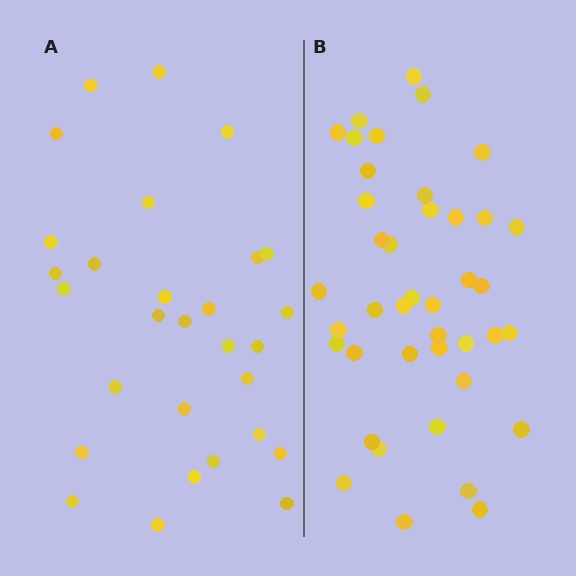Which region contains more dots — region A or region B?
Region B (the right region) has more dots.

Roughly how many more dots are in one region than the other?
Region B has roughly 12 or so more dots than region A.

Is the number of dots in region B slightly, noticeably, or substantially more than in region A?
Region B has noticeably more, but not dramatically so. The ratio is roughly 1.4 to 1.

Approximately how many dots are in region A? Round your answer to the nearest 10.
About 30 dots. (The exact count is 29, which rounds to 30.)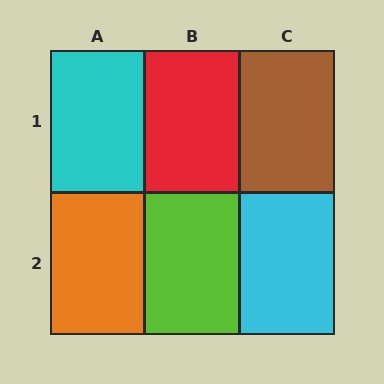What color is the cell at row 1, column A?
Cyan.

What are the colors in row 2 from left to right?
Orange, lime, cyan.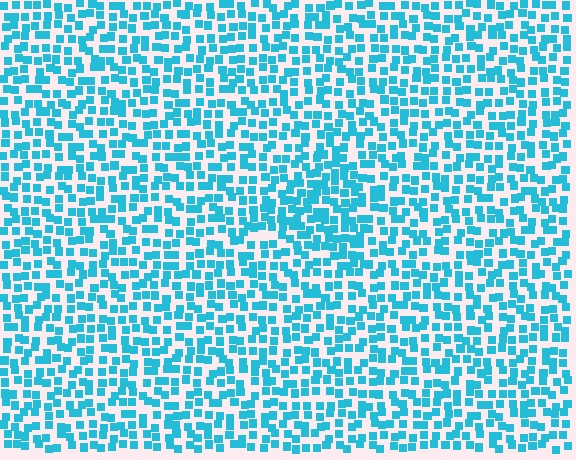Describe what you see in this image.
The image contains small cyan elements arranged at two different densities. A triangle-shaped region is visible where the elements are more densely packed than the surrounding area.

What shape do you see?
I see a triangle.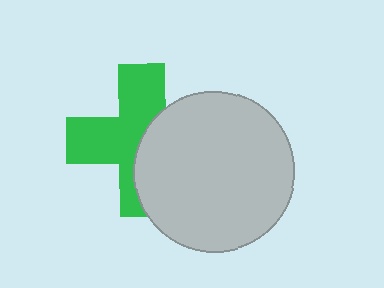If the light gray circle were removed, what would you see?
You would see the complete green cross.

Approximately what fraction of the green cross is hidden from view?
Roughly 43% of the green cross is hidden behind the light gray circle.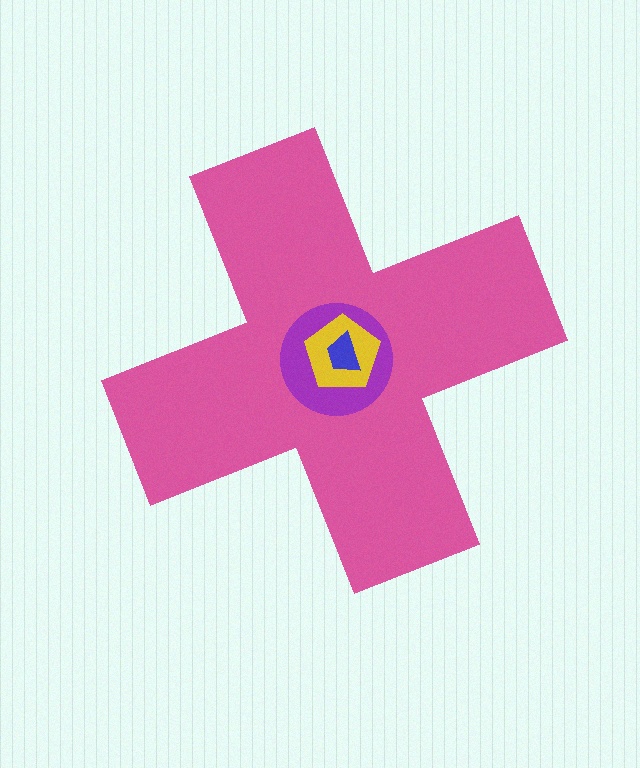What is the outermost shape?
The pink cross.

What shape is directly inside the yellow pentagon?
The blue trapezoid.